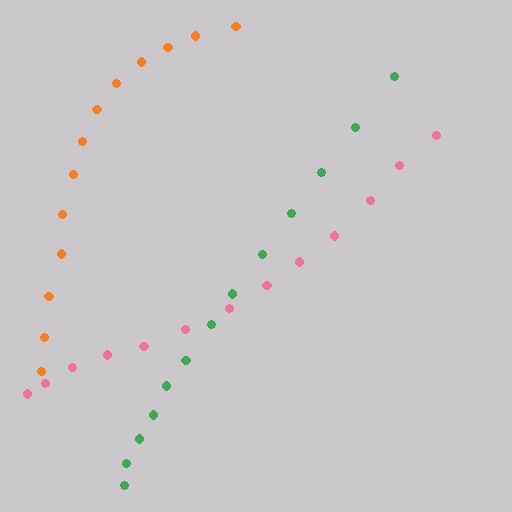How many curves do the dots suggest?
There are 3 distinct paths.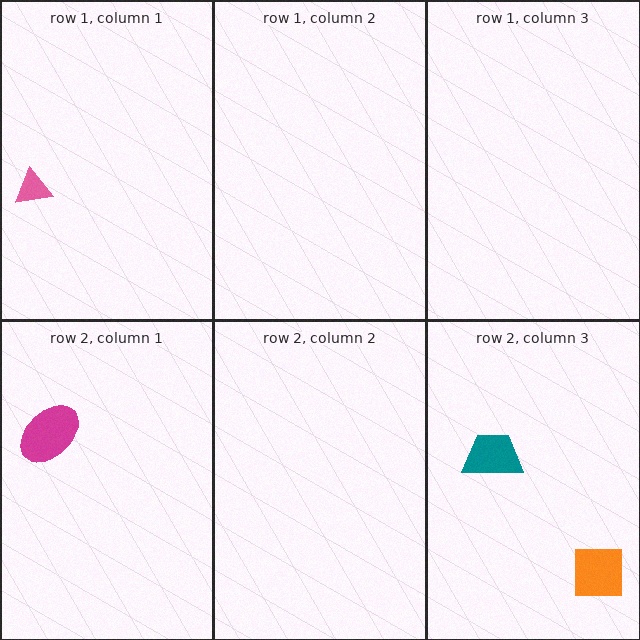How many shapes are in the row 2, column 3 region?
2.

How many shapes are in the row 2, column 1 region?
1.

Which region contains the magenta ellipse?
The row 2, column 1 region.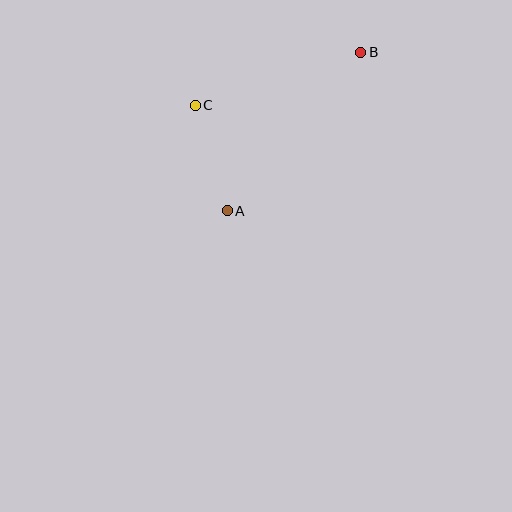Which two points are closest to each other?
Points A and C are closest to each other.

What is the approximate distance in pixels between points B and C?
The distance between B and C is approximately 174 pixels.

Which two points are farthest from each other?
Points A and B are farthest from each other.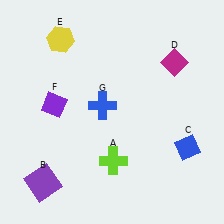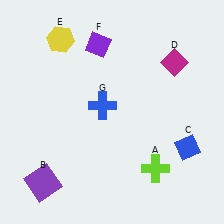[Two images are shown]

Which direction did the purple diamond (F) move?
The purple diamond (F) moved up.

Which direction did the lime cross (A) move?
The lime cross (A) moved right.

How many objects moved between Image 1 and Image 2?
2 objects moved between the two images.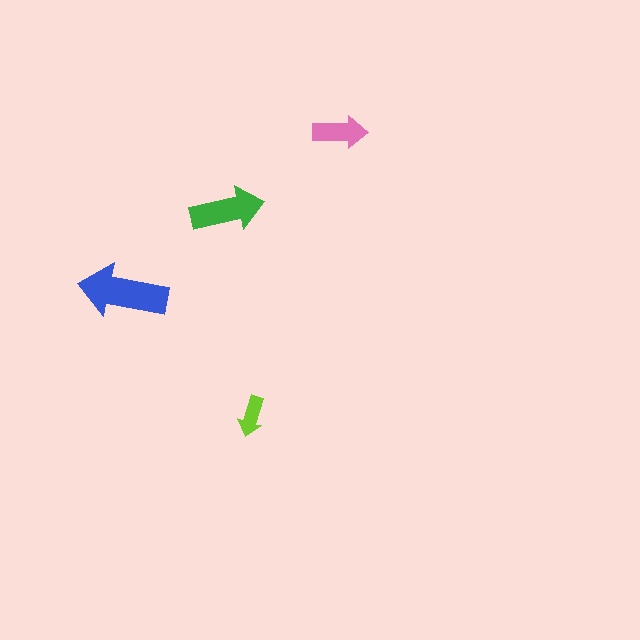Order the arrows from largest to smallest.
the blue one, the green one, the pink one, the lime one.